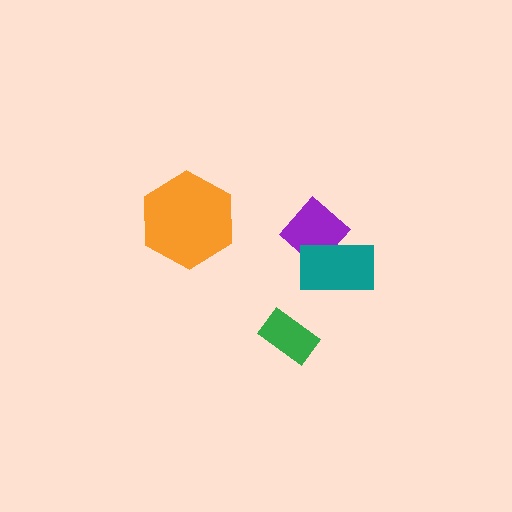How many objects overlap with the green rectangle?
0 objects overlap with the green rectangle.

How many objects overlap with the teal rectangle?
1 object overlaps with the teal rectangle.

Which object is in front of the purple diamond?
The teal rectangle is in front of the purple diamond.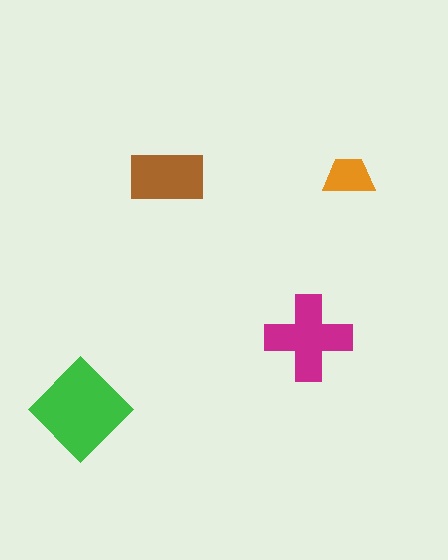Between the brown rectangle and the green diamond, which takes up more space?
The green diamond.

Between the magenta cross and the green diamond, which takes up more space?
The green diamond.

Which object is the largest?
The green diamond.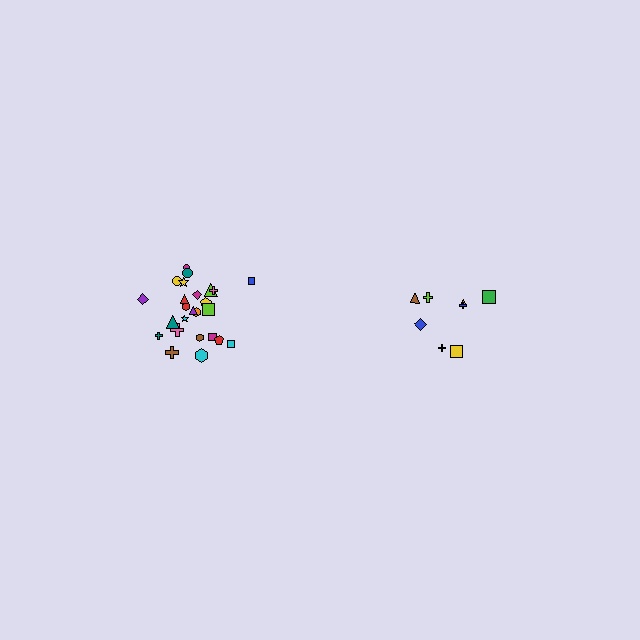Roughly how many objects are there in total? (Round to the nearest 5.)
Roughly 35 objects in total.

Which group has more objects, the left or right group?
The left group.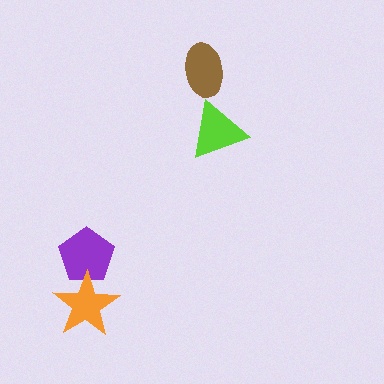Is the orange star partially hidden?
No, no other shape covers it.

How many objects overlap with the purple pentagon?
1 object overlaps with the purple pentagon.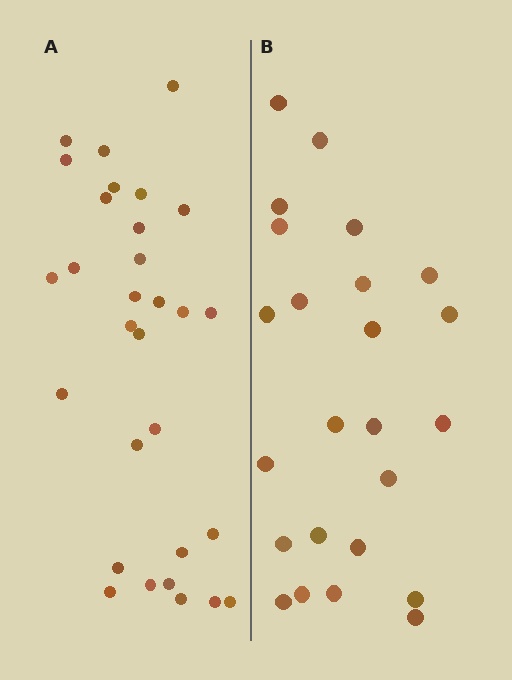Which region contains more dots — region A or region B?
Region A (the left region) has more dots.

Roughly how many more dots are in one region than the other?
Region A has about 6 more dots than region B.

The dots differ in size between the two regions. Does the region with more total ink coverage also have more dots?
No. Region B has more total ink coverage because its dots are larger, but region A actually contains more individual dots. Total area can be misleading — the number of items is what matters here.